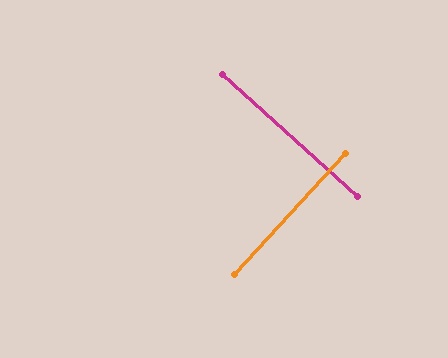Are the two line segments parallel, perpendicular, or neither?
Perpendicular — they meet at approximately 89°.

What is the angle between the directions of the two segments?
Approximately 89 degrees.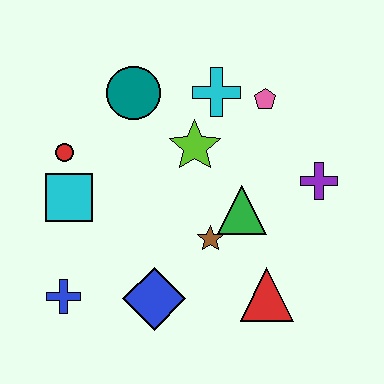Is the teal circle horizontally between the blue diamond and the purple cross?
No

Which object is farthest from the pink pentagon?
The blue cross is farthest from the pink pentagon.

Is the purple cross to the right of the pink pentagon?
Yes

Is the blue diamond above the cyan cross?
No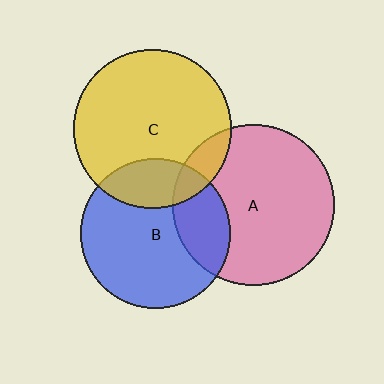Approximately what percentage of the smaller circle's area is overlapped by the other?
Approximately 20%.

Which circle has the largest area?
Circle A (pink).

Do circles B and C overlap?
Yes.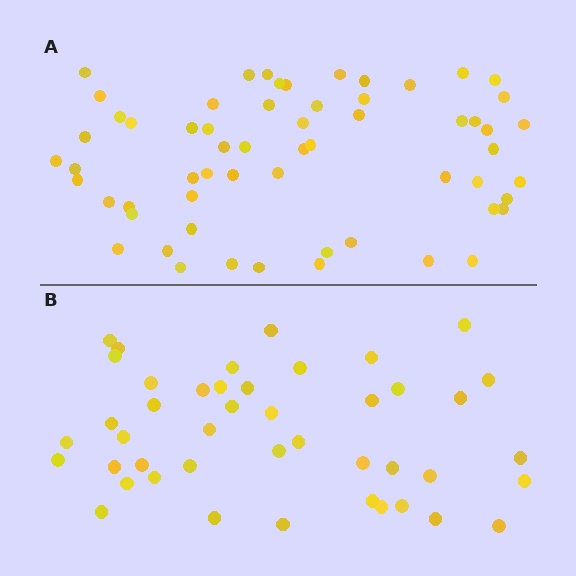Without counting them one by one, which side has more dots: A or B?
Region A (the top region) has more dots.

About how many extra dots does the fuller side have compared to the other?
Region A has approximately 15 more dots than region B.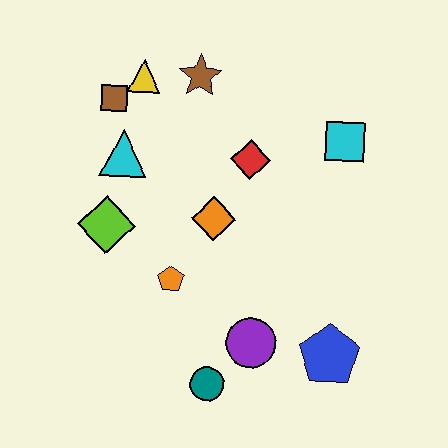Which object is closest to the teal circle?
The purple circle is closest to the teal circle.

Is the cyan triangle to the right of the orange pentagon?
No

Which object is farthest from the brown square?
The blue pentagon is farthest from the brown square.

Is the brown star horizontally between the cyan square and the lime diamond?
Yes